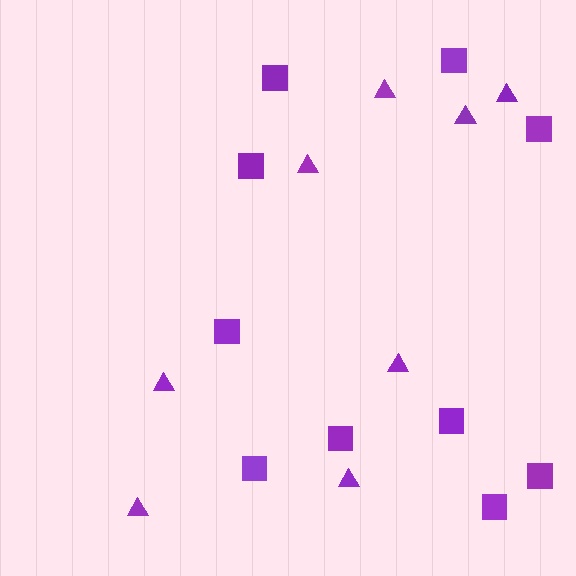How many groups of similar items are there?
There are 2 groups: one group of squares (10) and one group of triangles (8).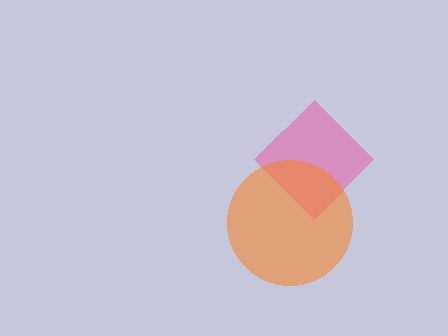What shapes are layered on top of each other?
The layered shapes are: a pink diamond, an orange circle.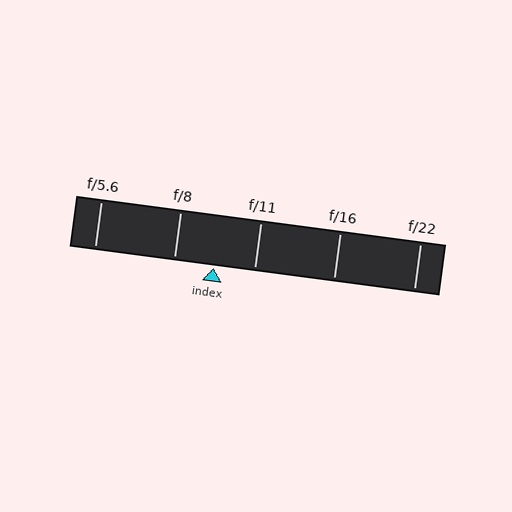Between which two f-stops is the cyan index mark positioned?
The index mark is between f/8 and f/11.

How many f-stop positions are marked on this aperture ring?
There are 5 f-stop positions marked.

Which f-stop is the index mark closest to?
The index mark is closest to f/8.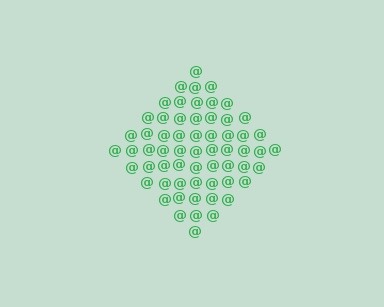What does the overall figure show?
The overall figure shows a diamond.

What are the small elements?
The small elements are at signs.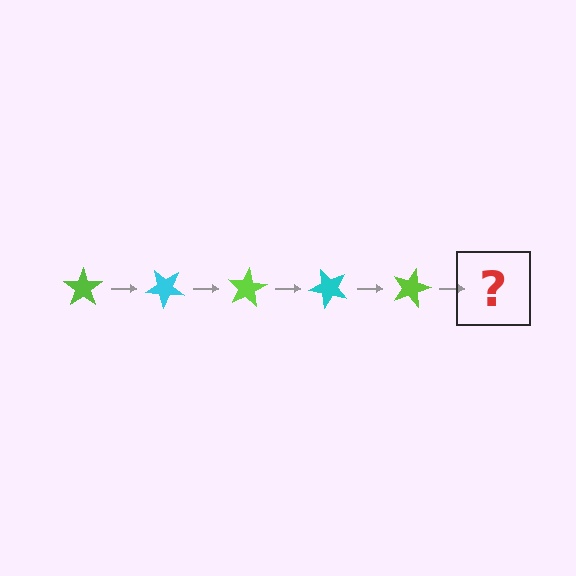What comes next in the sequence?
The next element should be a cyan star, rotated 200 degrees from the start.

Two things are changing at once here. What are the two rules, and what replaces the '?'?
The two rules are that it rotates 40 degrees each step and the color cycles through lime and cyan. The '?' should be a cyan star, rotated 200 degrees from the start.